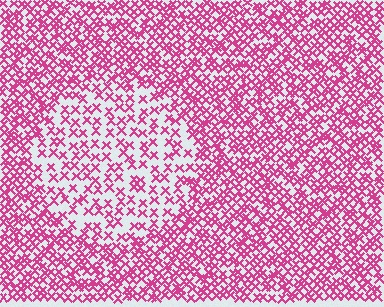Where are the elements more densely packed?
The elements are more densely packed outside the circle boundary.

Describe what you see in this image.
The image contains small magenta elements arranged at two different densities. A circle-shaped region is visible where the elements are less densely packed than the surrounding area.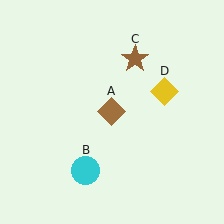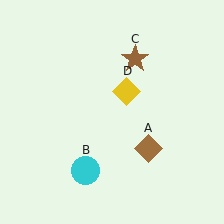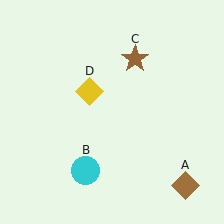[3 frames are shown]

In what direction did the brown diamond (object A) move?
The brown diamond (object A) moved down and to the right.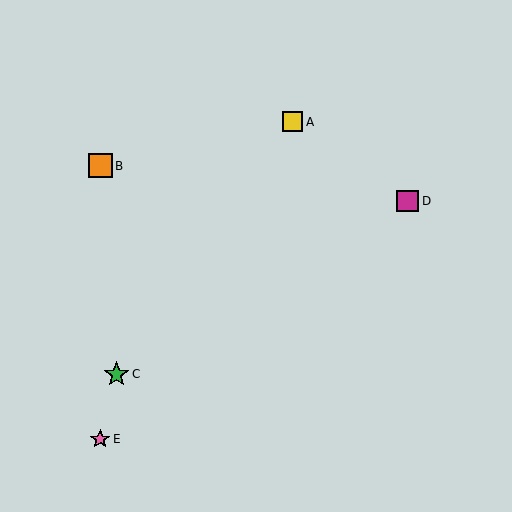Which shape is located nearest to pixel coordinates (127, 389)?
The green star (labeled C) at (117, 374) is nearest to that location.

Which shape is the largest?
The green star (labeled C) is the largest.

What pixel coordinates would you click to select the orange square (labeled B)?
Click at (100, 166) to select the orange square B.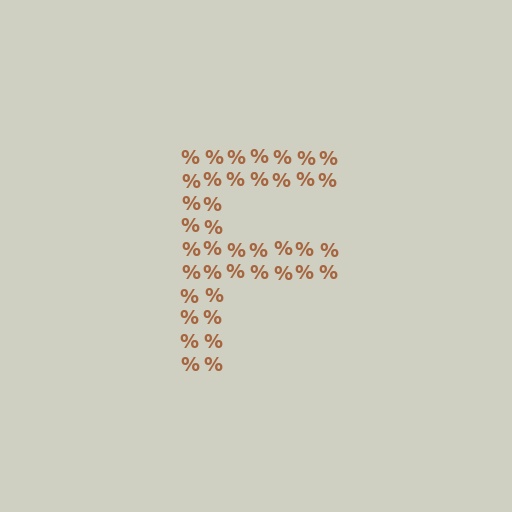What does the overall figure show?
The overall figure shows the letter F.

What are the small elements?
The small elements are percent signs.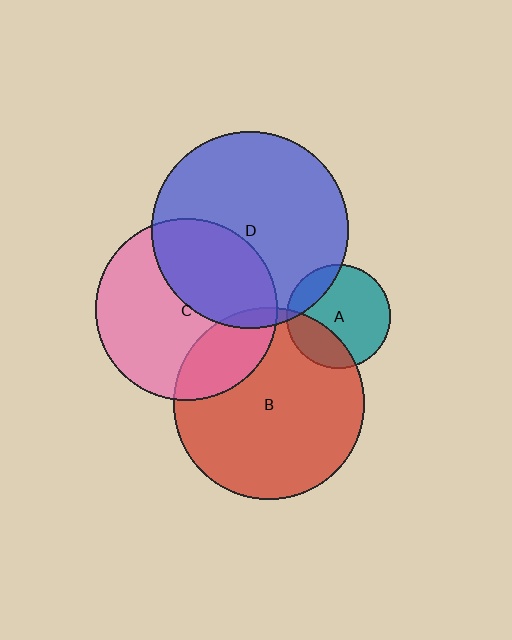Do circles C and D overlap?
Yes.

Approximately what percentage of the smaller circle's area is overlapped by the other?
Approximately 40%.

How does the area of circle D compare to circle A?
Approximately 3.6 times.